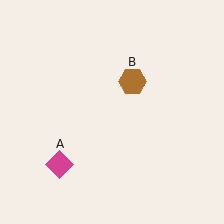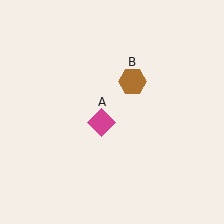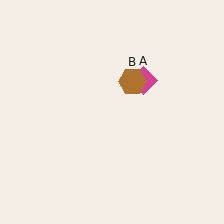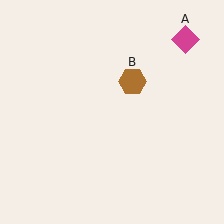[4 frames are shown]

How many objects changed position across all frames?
1 object changed position: magenta diamond (object A).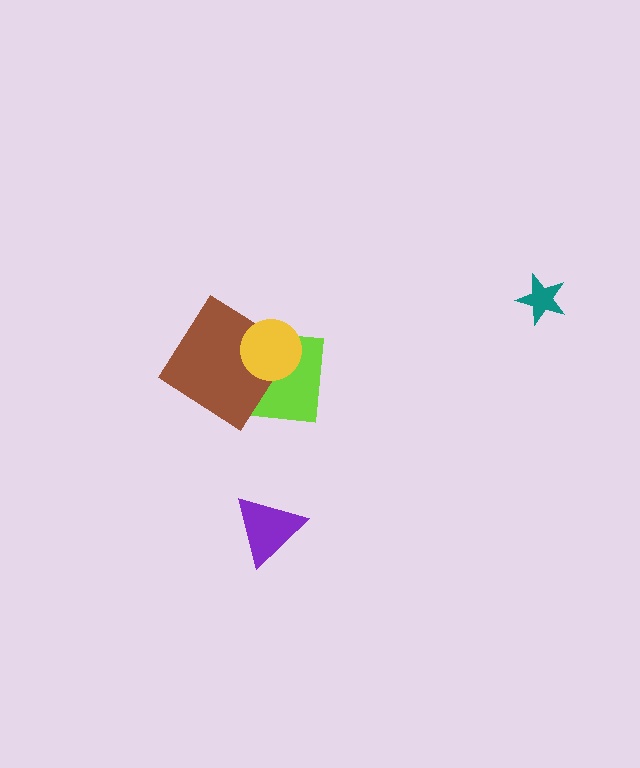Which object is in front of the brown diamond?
The yellow circle is in front of the brown diamond.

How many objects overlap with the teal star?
0 objects overlap with the teal star.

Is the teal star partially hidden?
No, no other shape covers it.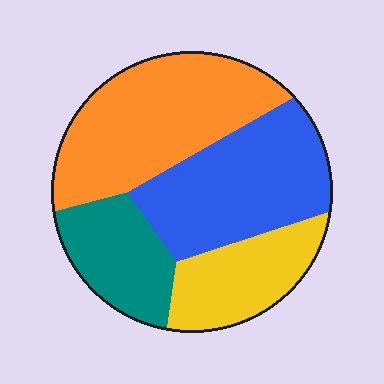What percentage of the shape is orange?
Orange takes up between a third and a half of the shape.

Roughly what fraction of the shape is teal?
Teal covers 17% of the shape.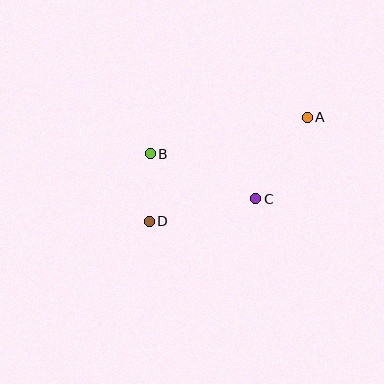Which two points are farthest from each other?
Points A and D are farthest from each other.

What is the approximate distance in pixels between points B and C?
The distance between B and C is approximately 114 pixels.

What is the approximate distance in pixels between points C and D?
The distance between C and D is approximately 109 pixels.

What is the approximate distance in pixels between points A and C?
The distance between A and C is approximately 97 pixels.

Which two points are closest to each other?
Points B and D are closest to each other.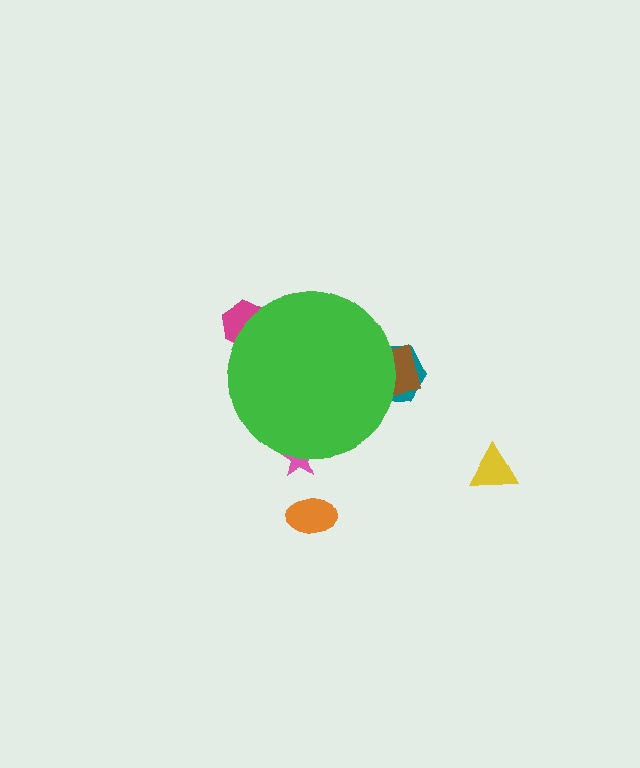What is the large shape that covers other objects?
A green circle.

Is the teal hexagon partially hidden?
Yes, the teal hexagon is partially hidden behind the green circle.